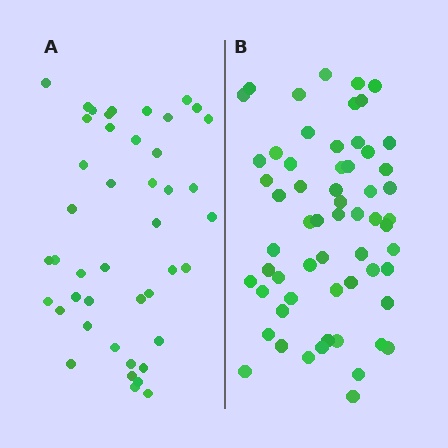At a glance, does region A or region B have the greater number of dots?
Region B (the right region) has more dots.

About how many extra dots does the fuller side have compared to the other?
Region B has approximately 15 more dots than region A.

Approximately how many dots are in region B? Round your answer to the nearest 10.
About 60 dots.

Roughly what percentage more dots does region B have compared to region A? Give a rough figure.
About 35% more.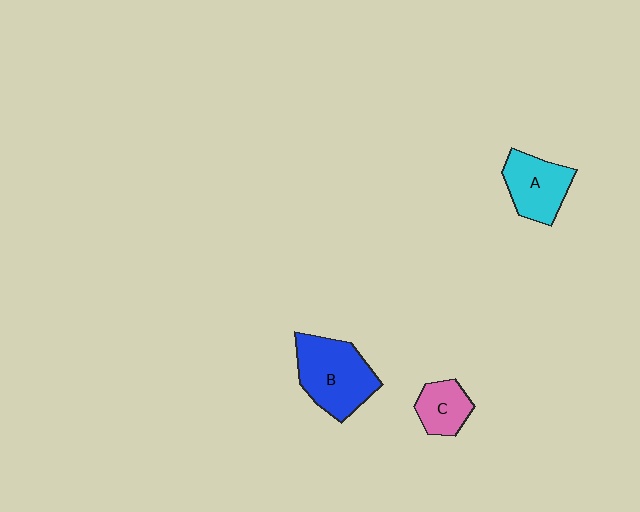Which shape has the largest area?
Shape B (blue).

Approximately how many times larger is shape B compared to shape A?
Approximately 1.4 times.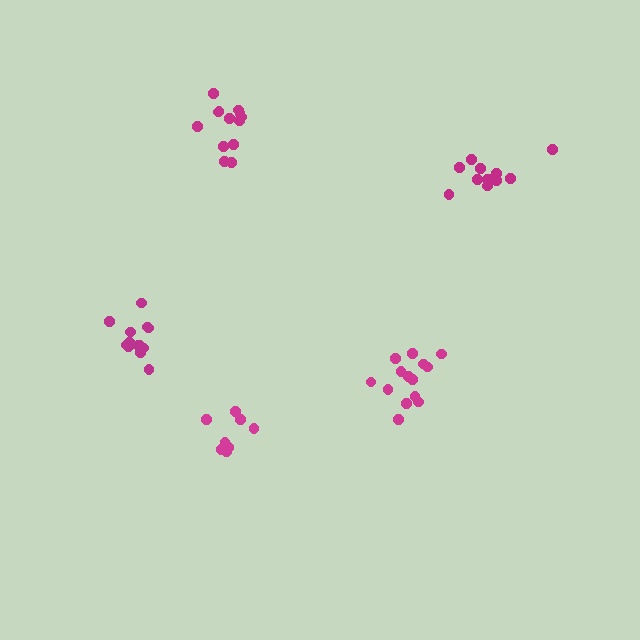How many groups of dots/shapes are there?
There are 5 groups.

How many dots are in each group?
Group 1: 14 dots, Group 2: 13 dots, Group 3: 12 dots, Group 4: 10 dots, Group 5: 13 dots (62 total).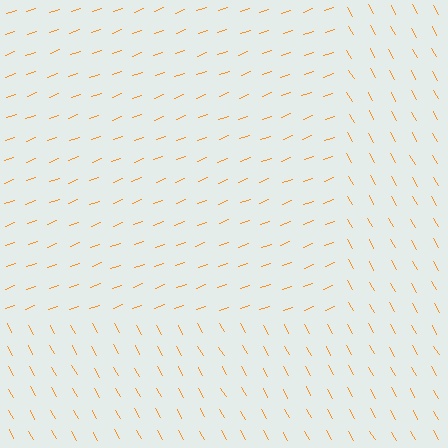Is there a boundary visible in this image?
Yes, there is a texture boundary formed by a change in line orientation.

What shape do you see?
I see a rectangle.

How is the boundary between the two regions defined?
The boundary is defined purely by a change in line orientation (approximately 81 degrees difference). All lines are the same color and thickness.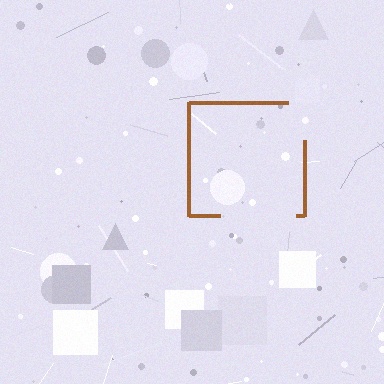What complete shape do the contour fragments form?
The contour fragments form a square.